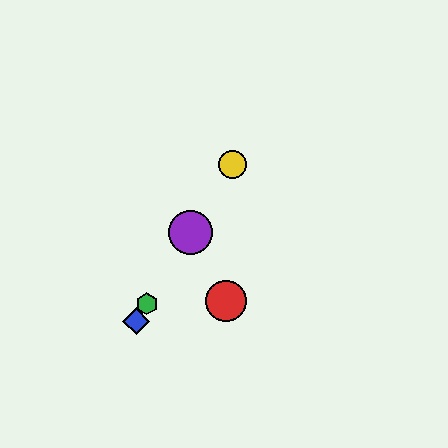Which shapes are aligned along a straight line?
The blue diamond, the green hexagon, the yellow circle, the purple circle are aligned along a straight line.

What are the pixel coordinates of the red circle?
The red circle is at (226, 301).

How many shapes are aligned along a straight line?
4 shapes (the blue diamond, the green hexagon, the yellow circle, the purple circle) are aligned along a straight line.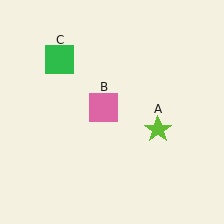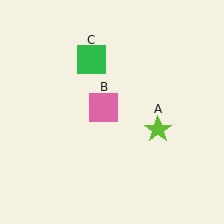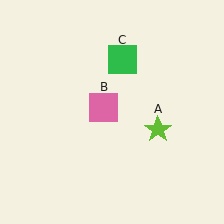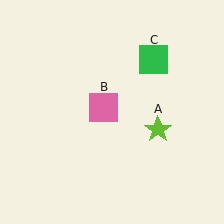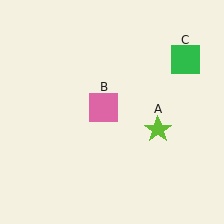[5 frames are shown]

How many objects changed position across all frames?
1 object changed position: green square (object C).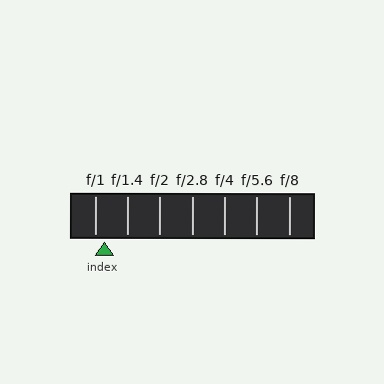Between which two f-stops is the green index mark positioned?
The index mark is between f/1 and f/1.4.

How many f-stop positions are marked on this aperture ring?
There are 7 f-stop positions marked.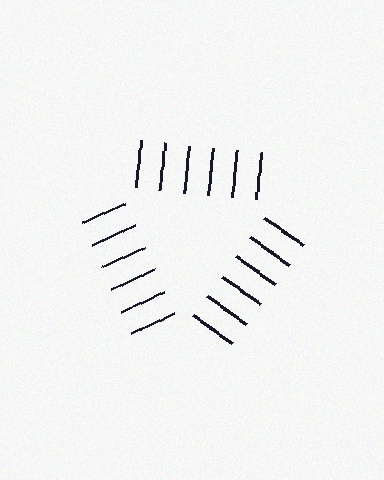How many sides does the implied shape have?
3 sides — the line-ends trace a triangle.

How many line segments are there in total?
18 — 6 along each of the 3 edges.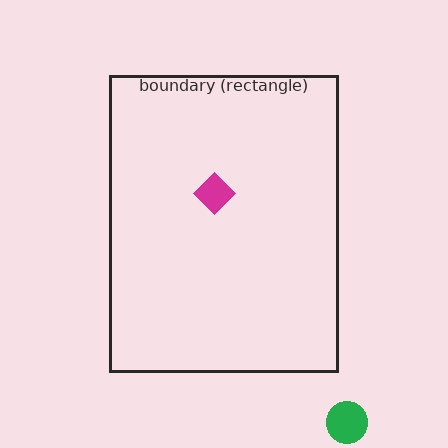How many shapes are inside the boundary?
1 inside, 1 outside.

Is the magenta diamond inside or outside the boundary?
Inside.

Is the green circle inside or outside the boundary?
Outside.